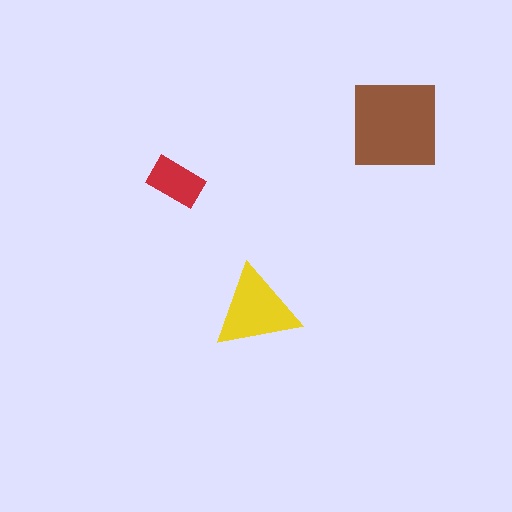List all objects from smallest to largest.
The red rectangle, the yellow triangle, the brown square.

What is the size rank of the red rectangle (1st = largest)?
3rd.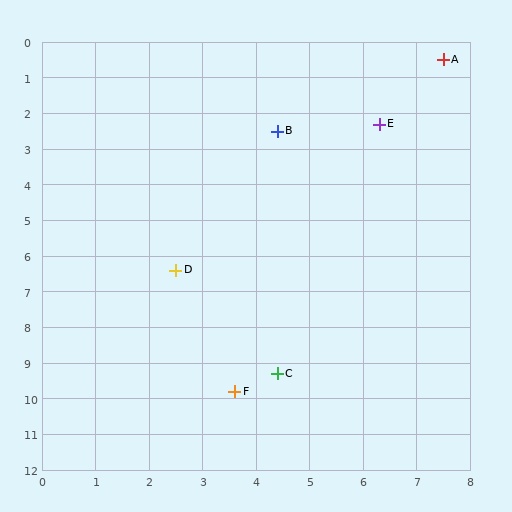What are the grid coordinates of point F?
Point F is at approximately (3.6, 9.8).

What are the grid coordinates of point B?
Point B is at approximately (4.4, 2.5).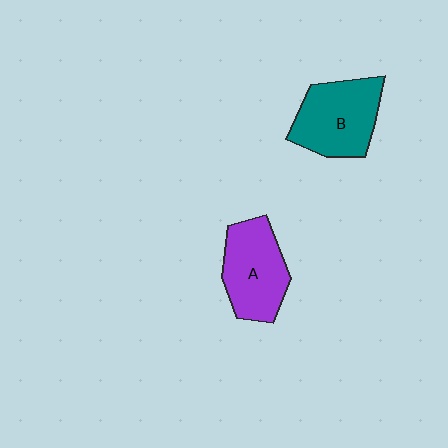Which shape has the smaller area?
Shape A (purple).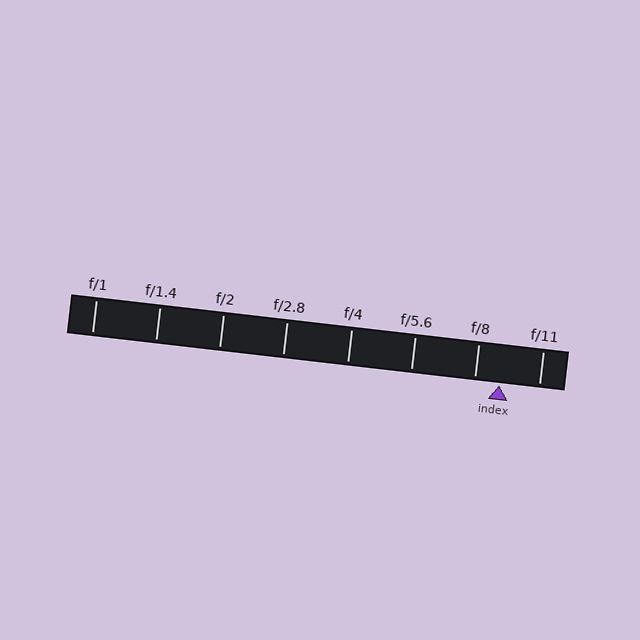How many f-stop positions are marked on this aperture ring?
There are 8 f-stop positions marked.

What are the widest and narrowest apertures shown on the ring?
The widest aperture shown is f/1 and the narrowest is f/11.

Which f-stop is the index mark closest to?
The index mark is closest to f/8.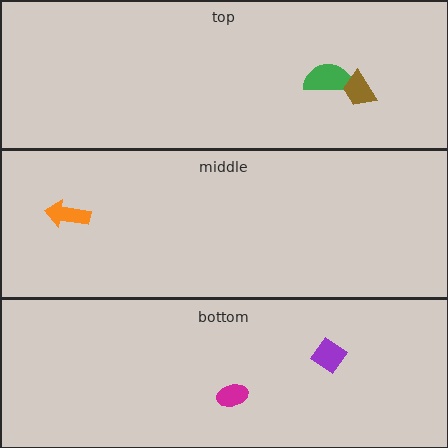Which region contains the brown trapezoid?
The top region.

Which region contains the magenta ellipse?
The bottom region.